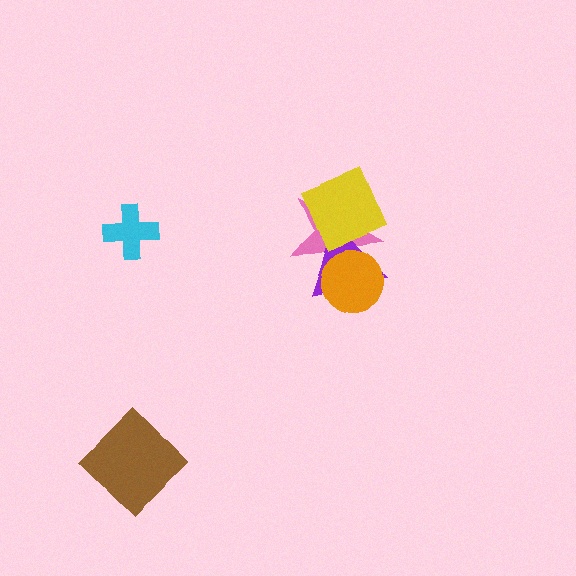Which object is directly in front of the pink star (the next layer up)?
The purple triangle is directly in front of the pink star.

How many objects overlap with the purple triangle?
3 objects overlap with the purple triangle.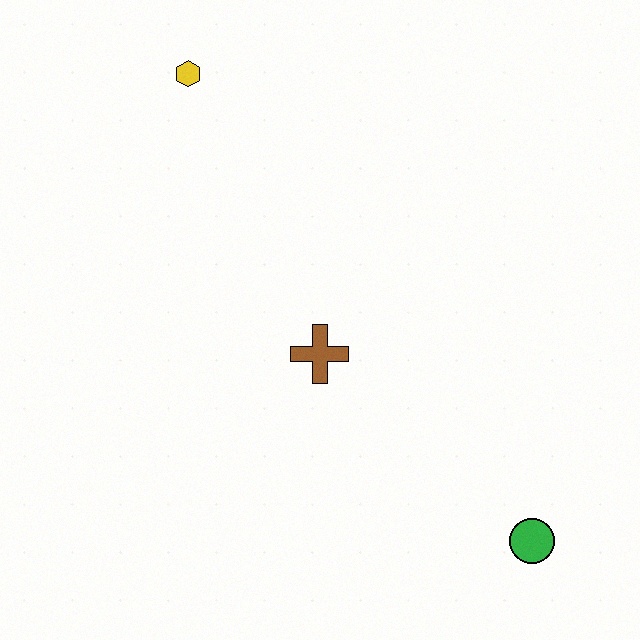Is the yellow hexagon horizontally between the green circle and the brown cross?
No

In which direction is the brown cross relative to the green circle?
The brown cross is to the left of the green circle.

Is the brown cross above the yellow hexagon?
No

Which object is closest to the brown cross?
The green circle is closest to the brown cross.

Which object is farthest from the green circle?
The yellow hexagon is farthest from the green circle.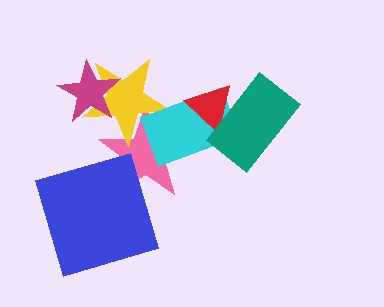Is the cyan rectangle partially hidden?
Yes, it is partially covered by another shape.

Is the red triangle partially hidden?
Yes, it is partially covered by another shape.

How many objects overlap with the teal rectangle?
2 objects overlap with the teal rectangle.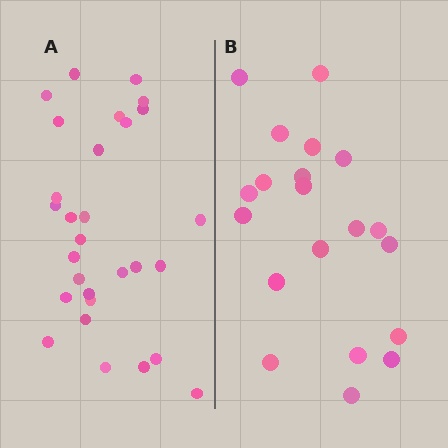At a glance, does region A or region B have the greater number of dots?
Region A (the left region) has more dots.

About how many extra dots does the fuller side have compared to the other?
Region A has roughly 8 or so more dots than region B.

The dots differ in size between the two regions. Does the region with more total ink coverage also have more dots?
No. Region B has more total ink coverage because its dots are larger, but region A actually contains more individual dots. Total area can be misleading — the number of items is what matters here.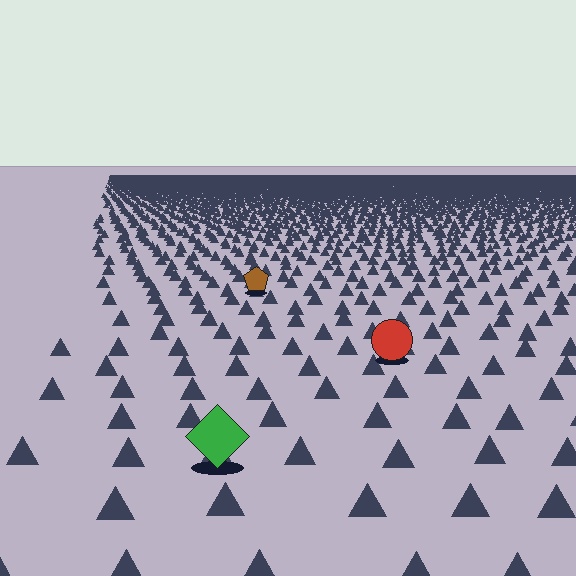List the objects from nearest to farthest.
From nearest to farthest: the green diamond, the red circle, the brown pentagon.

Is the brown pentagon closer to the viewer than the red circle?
No. The red circle is closer — you can tell from the texture gradient: the ground texture is coarser near it.